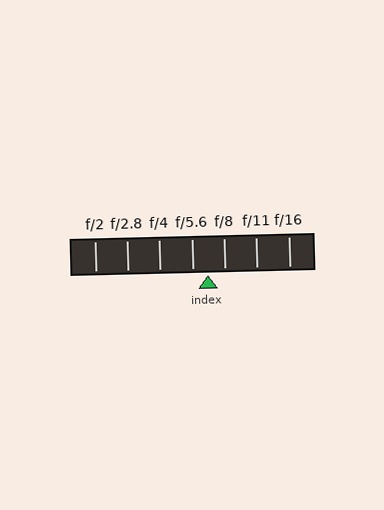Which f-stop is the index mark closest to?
The index mark is closest to f/5.6.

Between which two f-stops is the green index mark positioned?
The index mark is between f/5.6 and f/8.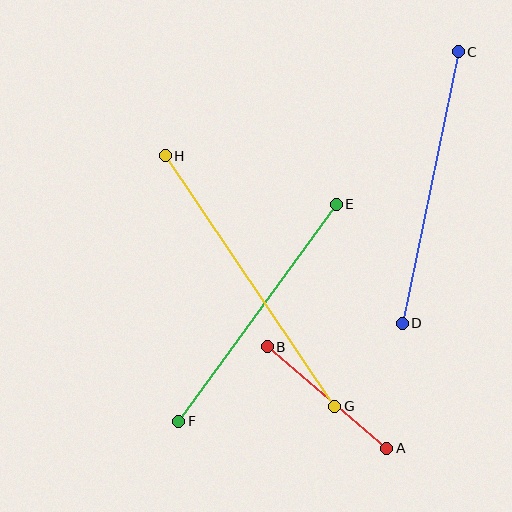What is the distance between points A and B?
The distance is approximately 157 pixels.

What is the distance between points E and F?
The distance is approximately 268 pixels.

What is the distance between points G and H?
The distance is approximately 303 pixels.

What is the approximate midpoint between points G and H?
The midpoint is at approximately (250, 281) pixels.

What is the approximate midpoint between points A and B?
The midpoint is at approximately (327, 398) pixels.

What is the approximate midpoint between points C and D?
The midpoint is at approximately (430, 187) pixels.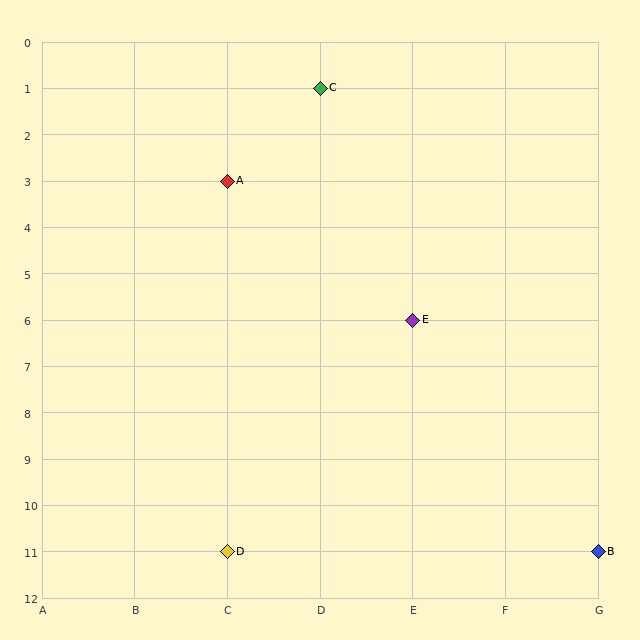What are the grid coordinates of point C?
Point C is at grid coordinates (D, 1).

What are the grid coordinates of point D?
Point D is at grid coordinates (C, 11).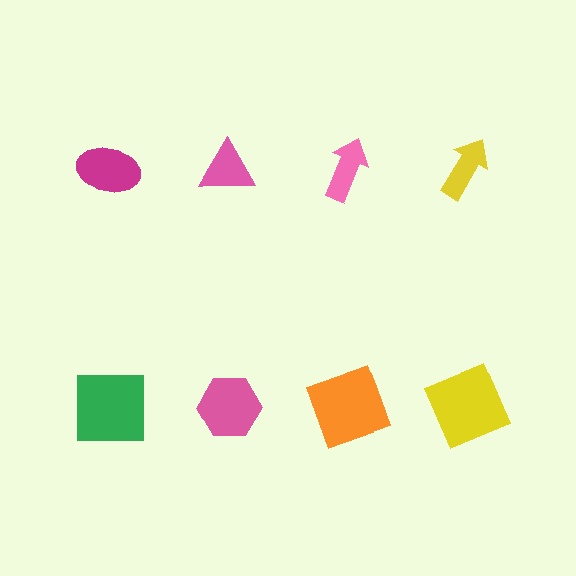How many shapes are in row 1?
4 shapes.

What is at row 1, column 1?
A magenta ellipse.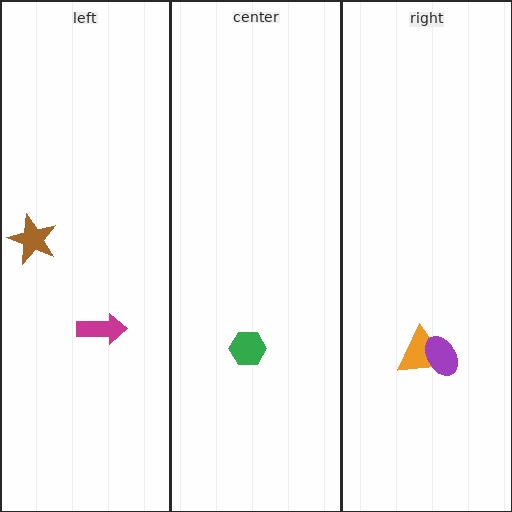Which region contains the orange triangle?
The right region.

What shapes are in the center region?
The green hexagon.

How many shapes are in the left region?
2.